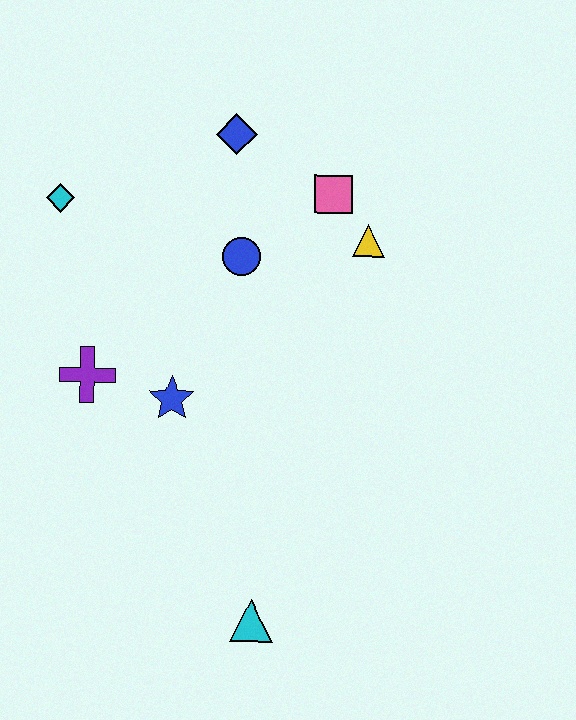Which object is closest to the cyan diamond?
The purple cross is closest to the cyan diamond.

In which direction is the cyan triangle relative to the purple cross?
The cyan triangle is below the purple cross.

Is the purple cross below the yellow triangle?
Yes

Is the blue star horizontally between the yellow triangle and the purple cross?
Yes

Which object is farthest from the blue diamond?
The cyan triangle is farthest from the blue diamond.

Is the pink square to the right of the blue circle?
Yes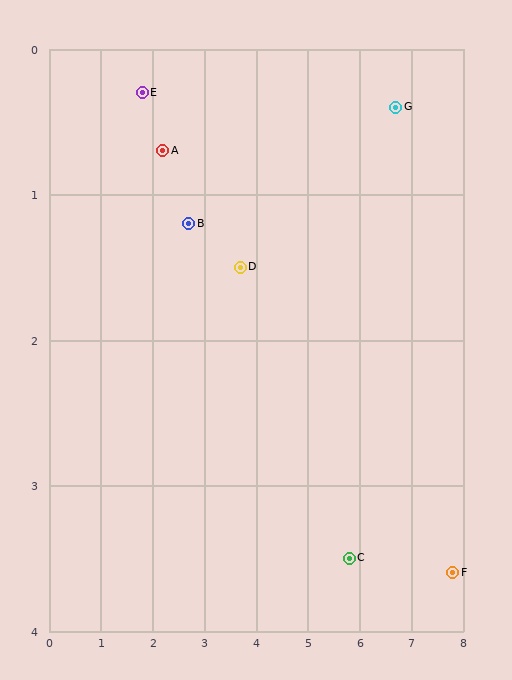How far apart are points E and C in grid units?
Points E and C are about 5.1 grid units apart.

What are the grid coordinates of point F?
Point F is at approximately (7.8, 3.6).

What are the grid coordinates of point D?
Point D is at approximately (3.7, 1.5).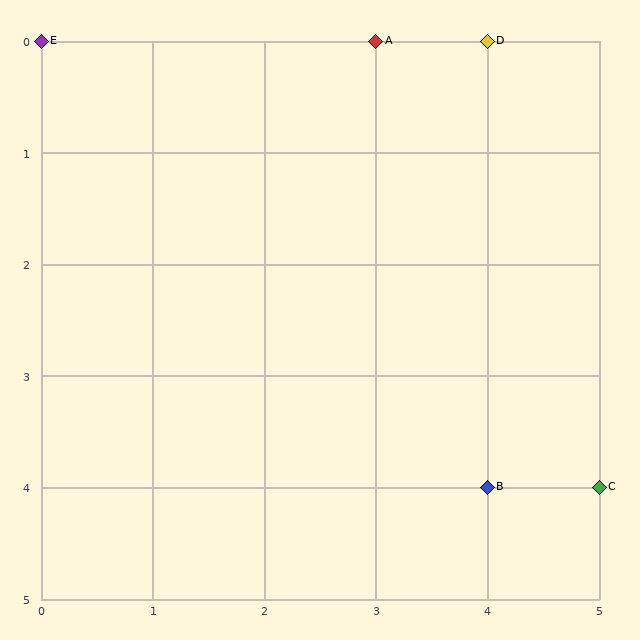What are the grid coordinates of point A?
Point A is at grid coordinates (3, 0).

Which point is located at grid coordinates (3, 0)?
Point A is at (3, 0).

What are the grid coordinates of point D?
Point D is at grid coordinates (4, 0).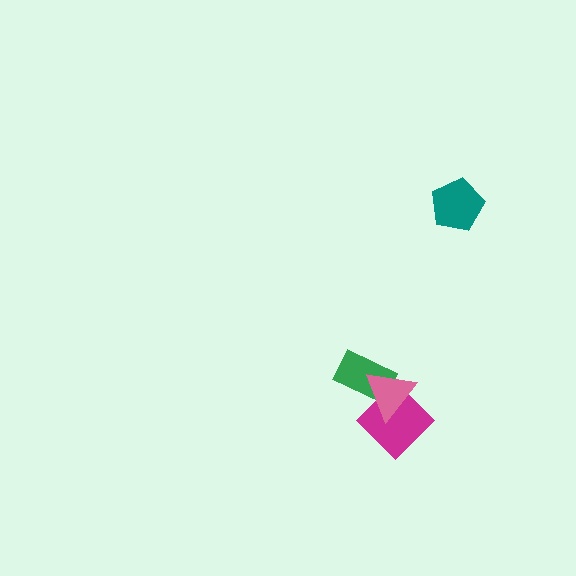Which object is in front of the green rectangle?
The pink triangle is in front of the green rectangle.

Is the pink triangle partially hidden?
No, no other shape covers it.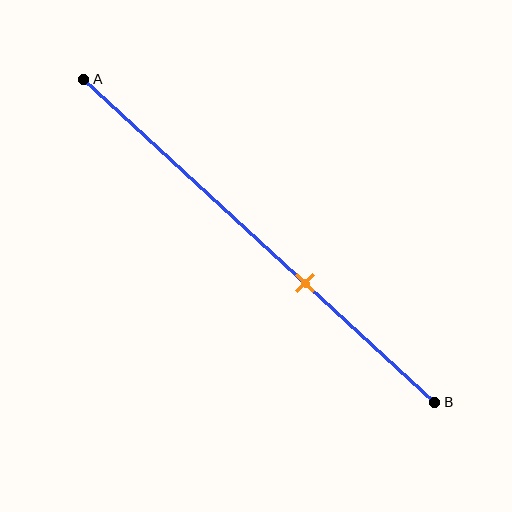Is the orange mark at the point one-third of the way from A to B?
No, the mark is at about 65% from A, not at the 33% one-third point.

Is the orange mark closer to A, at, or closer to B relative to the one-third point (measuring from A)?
The orange mark is closer to point B than the one-third point of segment AB.